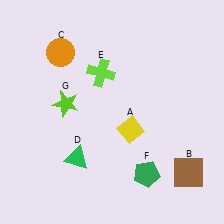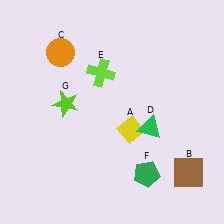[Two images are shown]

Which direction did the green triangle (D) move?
The green triangle (D) moved right.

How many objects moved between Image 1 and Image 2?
1 object moved between the two images.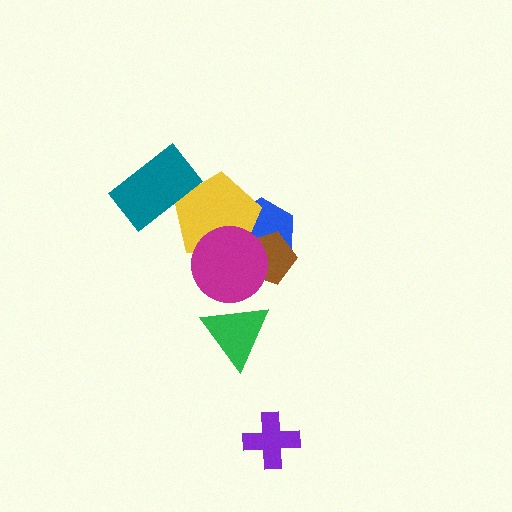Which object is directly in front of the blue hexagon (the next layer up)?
The brown pentagon is directly in front of the blue hexagon.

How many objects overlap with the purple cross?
0 objects overlap with the purple cross.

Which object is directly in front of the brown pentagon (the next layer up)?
The yellow pentagon is directly in front of the brown pentagon.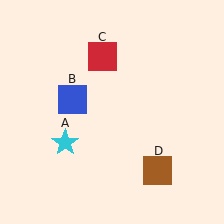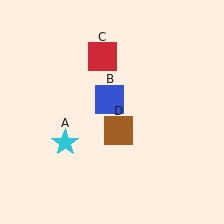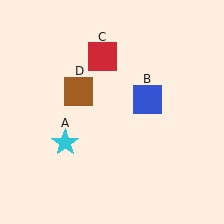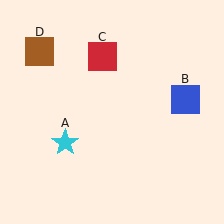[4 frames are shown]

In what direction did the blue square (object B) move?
The blue square (object B) moved right.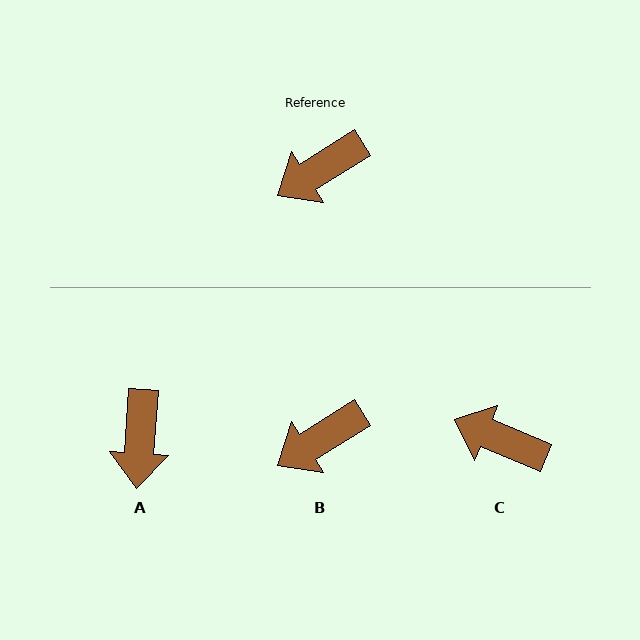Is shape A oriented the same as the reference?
No, it is off by about 54 degrees.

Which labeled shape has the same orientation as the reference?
B.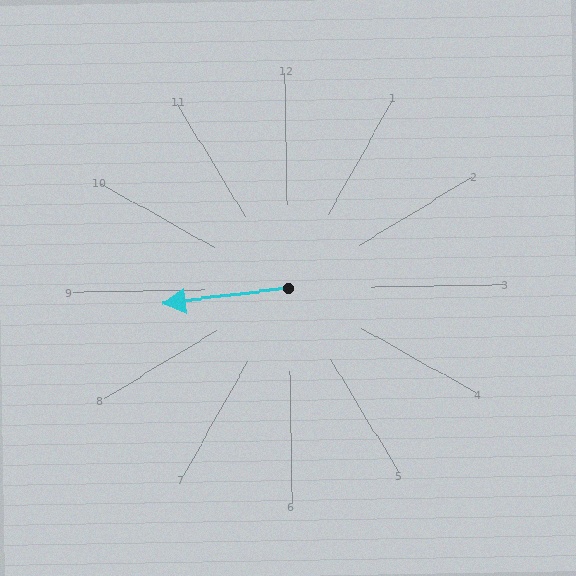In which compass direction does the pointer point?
West.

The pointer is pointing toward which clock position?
Roughly 9 o'clock.